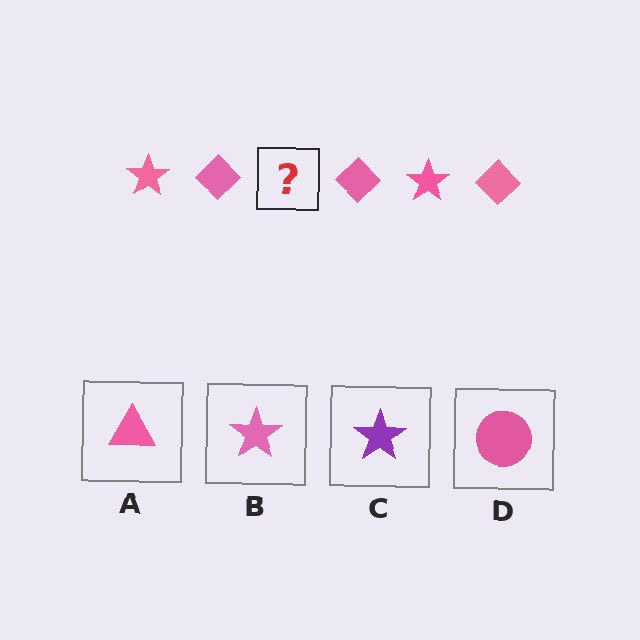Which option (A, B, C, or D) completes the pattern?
B.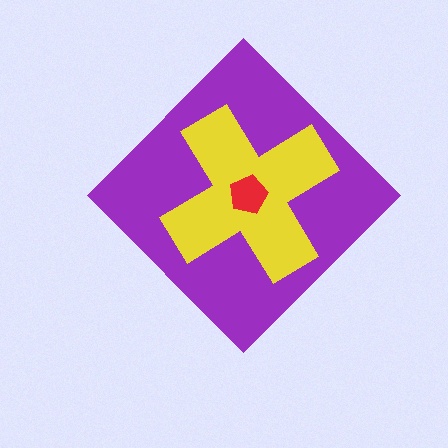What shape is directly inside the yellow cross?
The red pentagon.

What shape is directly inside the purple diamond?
The yellow cross.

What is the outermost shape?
The purple diamond.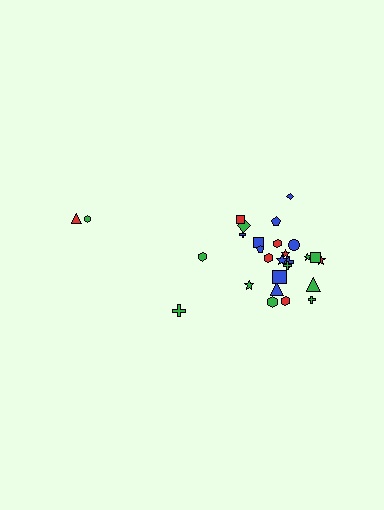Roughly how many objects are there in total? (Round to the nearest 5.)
Roughly 30 objects in total.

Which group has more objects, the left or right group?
The right group.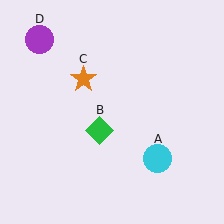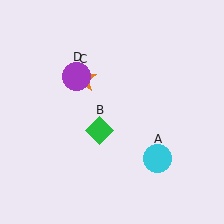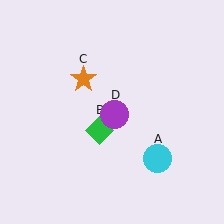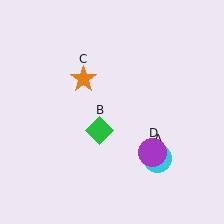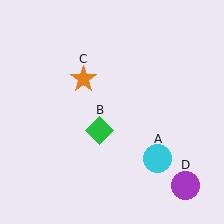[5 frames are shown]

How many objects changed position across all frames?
1 object changed position: purple circle (object D).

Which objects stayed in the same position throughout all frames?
Cyan circle (object A) and green diamond (object B) and orange star (object C) remained stationary.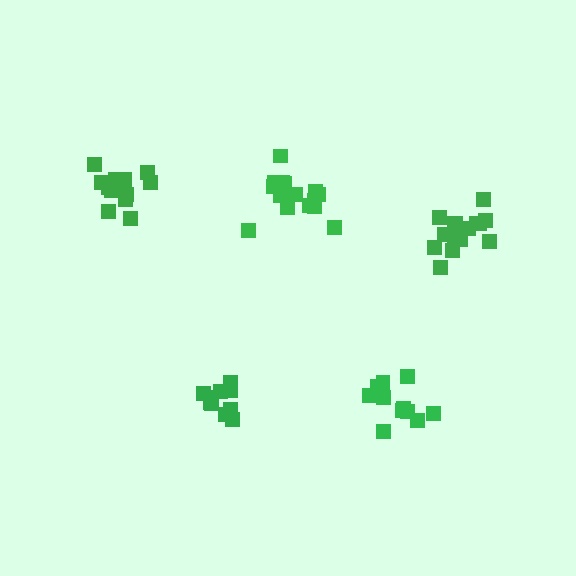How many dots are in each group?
Group 1: 14 dots, Group 2: 10 dots, Group 3: 16 dots, Group 4: 15 dots, Group 5: 11 dots (66 total).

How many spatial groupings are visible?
There are 5 spatial groupings.